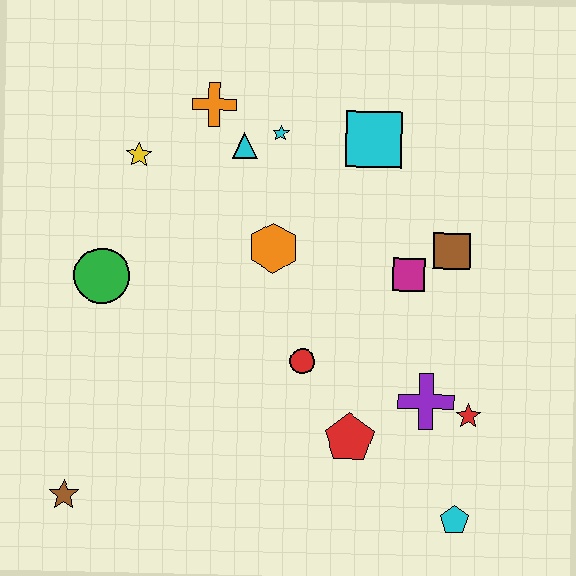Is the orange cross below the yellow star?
No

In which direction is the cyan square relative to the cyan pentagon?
The cyan square is above the cyan pentagon.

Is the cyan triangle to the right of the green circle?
Yes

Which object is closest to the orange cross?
The cyan triangle is closest to the orange cross.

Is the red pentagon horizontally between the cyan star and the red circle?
No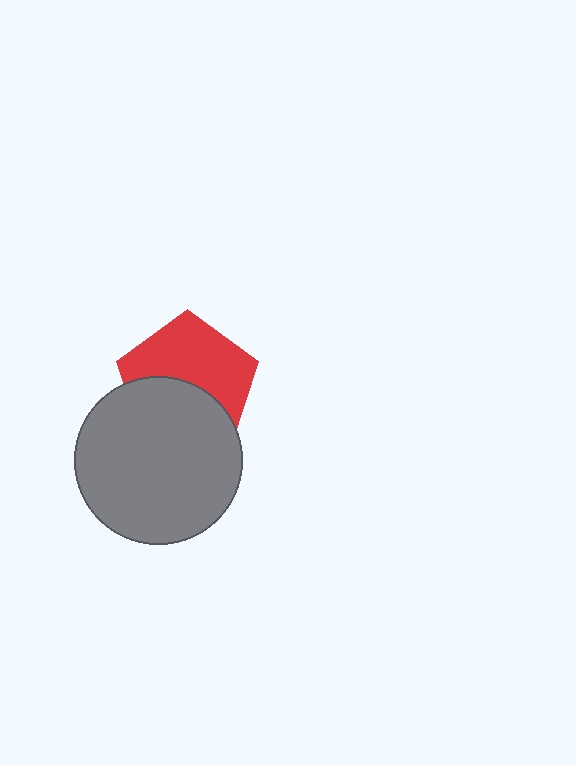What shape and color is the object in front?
The object in front is a gray circle.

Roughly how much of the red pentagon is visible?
About half of it is visible (roughly 55%).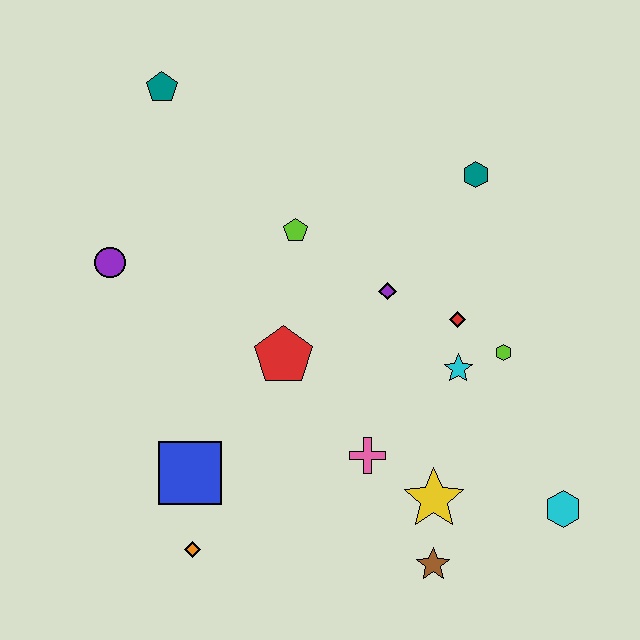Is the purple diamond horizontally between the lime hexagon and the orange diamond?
Yes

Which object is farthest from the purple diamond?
The orange diamond is farthest from the purple diamond.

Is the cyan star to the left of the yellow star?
No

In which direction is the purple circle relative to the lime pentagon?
The purple circle is to the left of the lime pentagon.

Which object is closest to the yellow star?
The brown star is closest to the yellow star.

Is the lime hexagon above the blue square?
Yes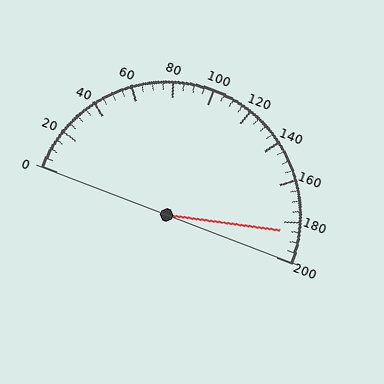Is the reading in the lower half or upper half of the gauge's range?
The reading is in the upper half of the range (0 to 200).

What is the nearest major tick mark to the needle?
The nearest major tick mark is 180.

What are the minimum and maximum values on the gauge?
The gauge ranges from 0 to 200.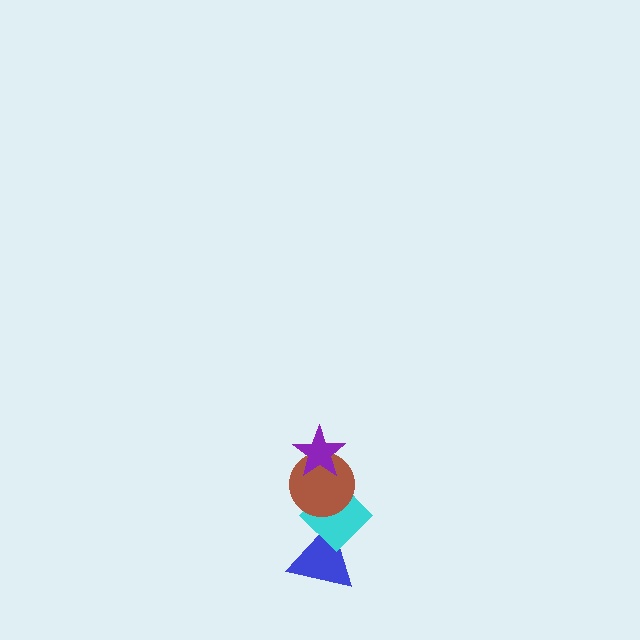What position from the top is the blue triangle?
The blue triangle is 4th from the top.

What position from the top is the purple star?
The purple star is 1st from the top.